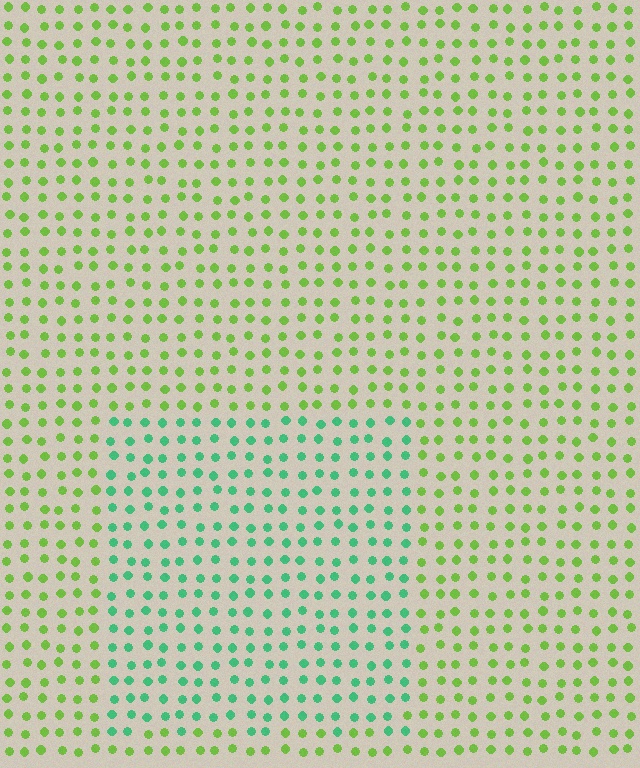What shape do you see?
I see a rectangle.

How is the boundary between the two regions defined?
The boundary is defined purely by a slight shift in hue (about 51 degrees). Spacing, size, and orientation are identical on both sides.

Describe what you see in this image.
The image is filled with small lime elements in a uniform arrangement. A rectangle-shaped region is visible where the elements are tinted to a slightly different hue, forming a subtle color boundary.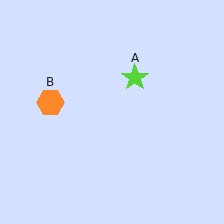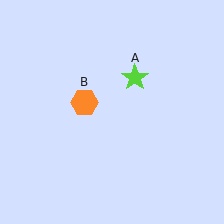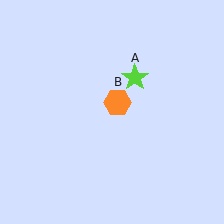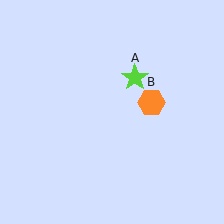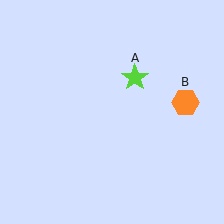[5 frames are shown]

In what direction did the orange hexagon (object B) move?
The orange hexagon (object B) moved right.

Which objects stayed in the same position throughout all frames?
Lime star (object A) remained stationary.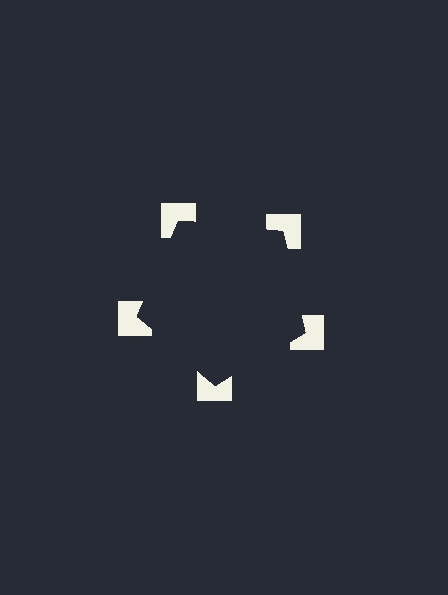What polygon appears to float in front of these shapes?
An illusory pentagon — its edges are inferred from the aligned wedge cuts in the notched squares, not physically drawn.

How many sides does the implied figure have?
5 sides.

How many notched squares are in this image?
There are 5 — one at each vertex of the illusory pentagon.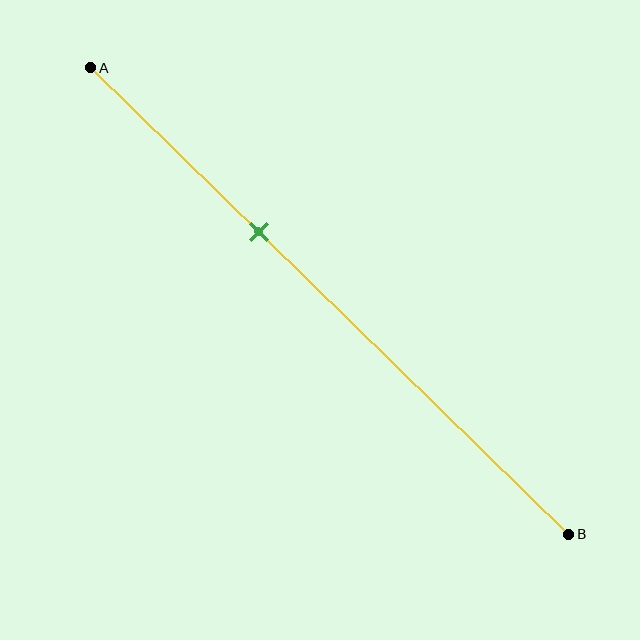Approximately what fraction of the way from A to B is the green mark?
The green mark is approximately 35% of the way from A to B.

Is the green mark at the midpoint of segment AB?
No, the mark is at about 35% from A, not at the 50% midpoint.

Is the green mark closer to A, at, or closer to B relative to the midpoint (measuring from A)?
The green mark is closer to point A than the midpoint of segment AB.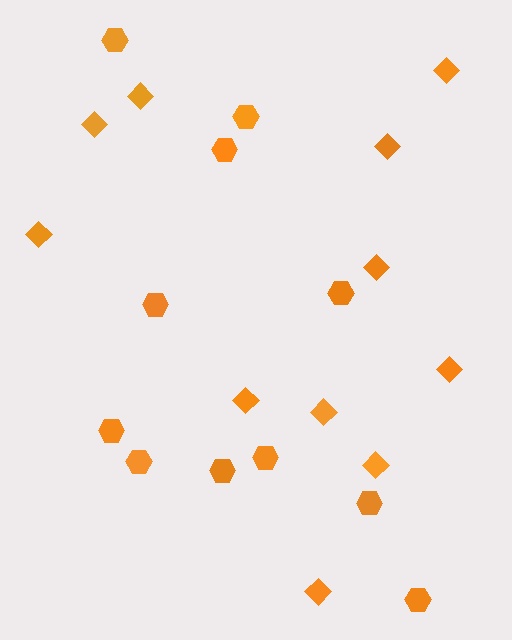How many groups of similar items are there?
There are 2 groups: one group of hexagons (11) and one group of diamonds (11).